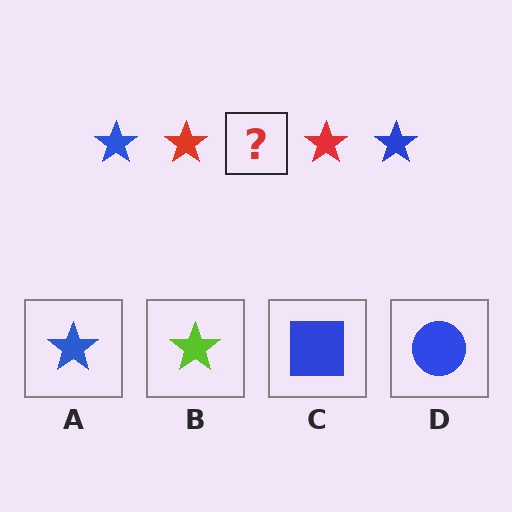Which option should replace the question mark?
Option A.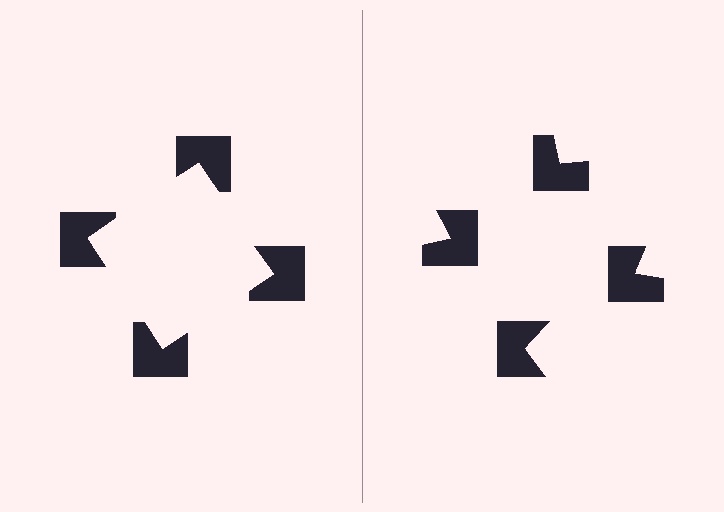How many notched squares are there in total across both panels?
8 — 4 on each side.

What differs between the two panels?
The notched squares are positioned identically on both sides; only the wedge orientations differ. On the left they align to a square; on the right they are misaligned.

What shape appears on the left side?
An illusory square.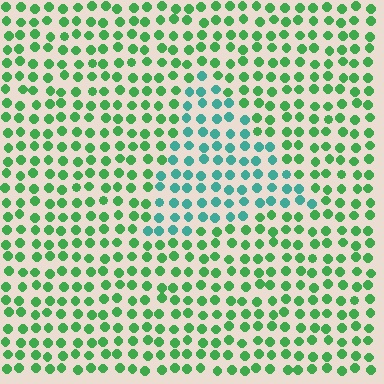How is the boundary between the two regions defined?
The boundary is defined purely by a slight shift in hue (about 43 degrees). Spacing, size, and orientation are identical on both sides.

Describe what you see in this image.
The image is filled with small green elements in a uniform arrangement. A triangle-shaped region is visible where the elements are tinted to a slightly different hue, forming a subtle color boundary.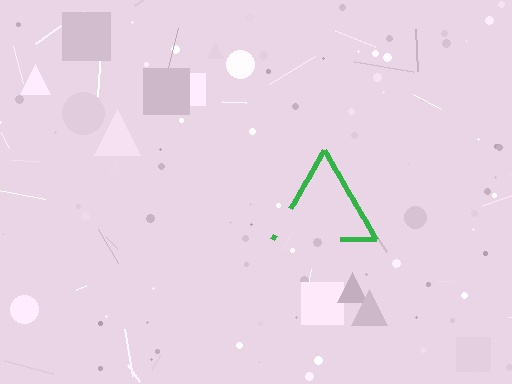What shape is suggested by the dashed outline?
The dashed outline suggests a triangle.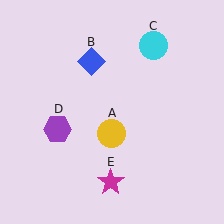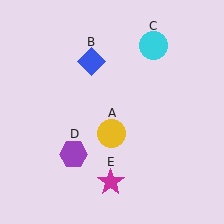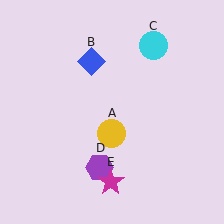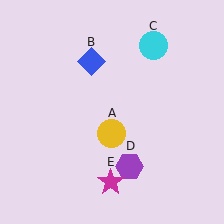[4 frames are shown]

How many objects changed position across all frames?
1 object changed position: purple hexagon (object D).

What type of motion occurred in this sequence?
The purple hexagon (object D) rotated counterclockwise around the center of the scene.